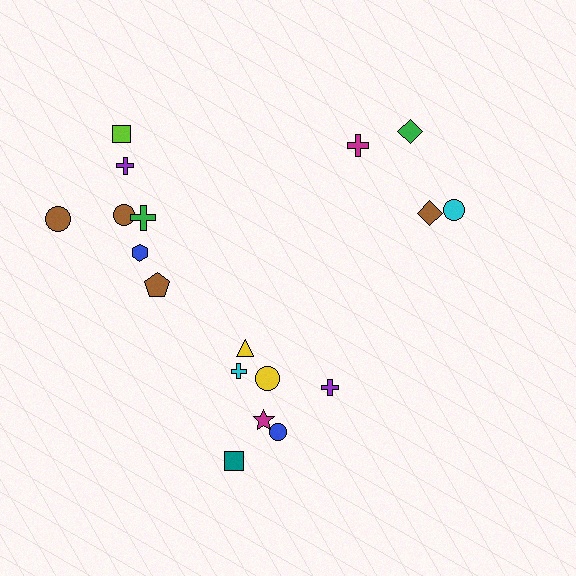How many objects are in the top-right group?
There are 4 objects.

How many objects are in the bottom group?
There are 7 objects.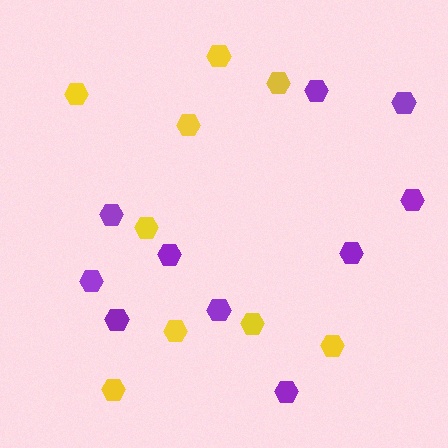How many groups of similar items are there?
There are 2 groups: one group of yellow hexagons (9) and one group of purple hexagons (10).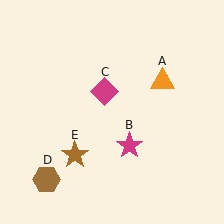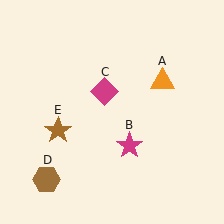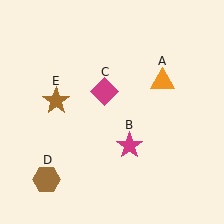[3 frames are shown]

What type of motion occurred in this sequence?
The brown star (object E) rotated clockwise around the center of the scene.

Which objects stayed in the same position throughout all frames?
Orange triangle (object A) and magenta star (object B) and magenta diamond (object C) and brown hexagon (object D) remained stationary.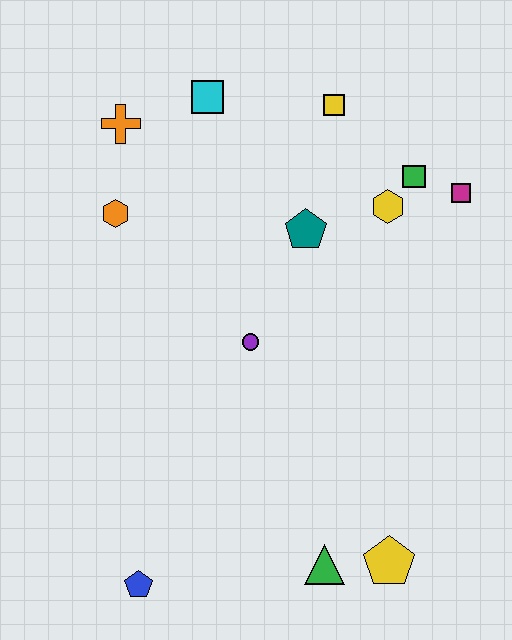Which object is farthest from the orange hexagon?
The yellow pentagon is farthest from the orange hexagon.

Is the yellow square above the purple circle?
Yes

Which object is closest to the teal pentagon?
The yellow hexagon is closest to the teal pentagon.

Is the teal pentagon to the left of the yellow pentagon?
Yes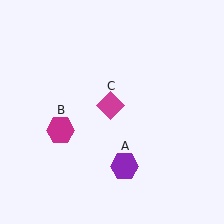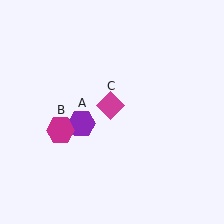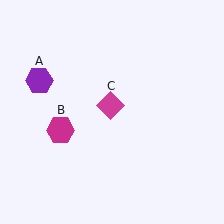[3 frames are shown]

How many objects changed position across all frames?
1 object changed position: purple hexagon (object A).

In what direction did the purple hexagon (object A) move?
The purple hexagon (object A) moved up and to the left.